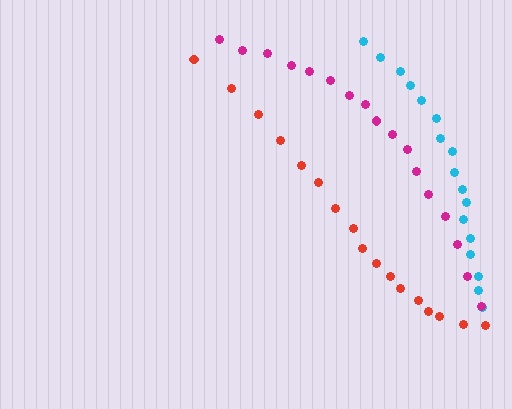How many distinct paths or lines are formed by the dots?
There are 3 distinct paths.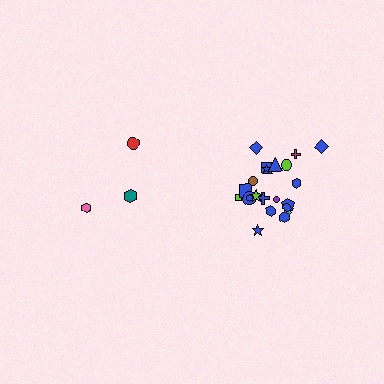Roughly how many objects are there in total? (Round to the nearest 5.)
Roughly 25 objects in total.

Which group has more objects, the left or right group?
The right group.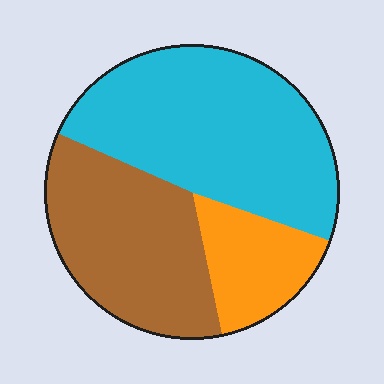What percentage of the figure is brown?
Brown covers 35% of the figure.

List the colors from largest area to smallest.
From largest to smallest: cyan, brown, orange.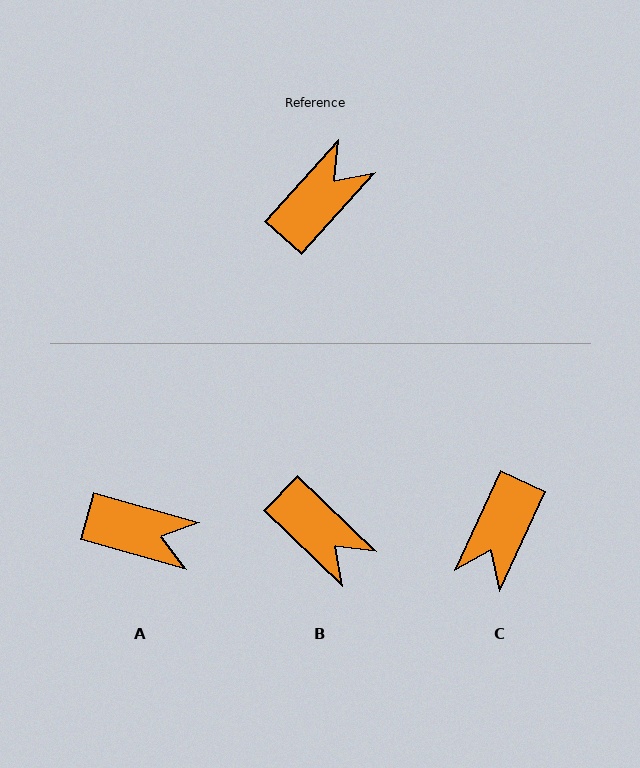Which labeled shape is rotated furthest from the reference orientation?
C, about 163 degrees away.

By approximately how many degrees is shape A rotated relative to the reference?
Approximately 64 degrees clockwise.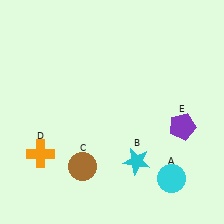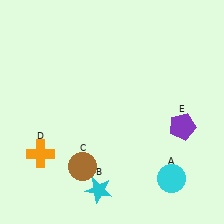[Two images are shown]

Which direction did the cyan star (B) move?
The cyan star (B) moved left.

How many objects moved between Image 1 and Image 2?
1 object moved between the two images.